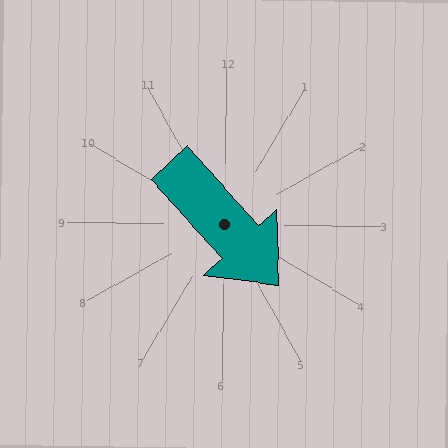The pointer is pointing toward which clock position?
Roughly 5 o'clock.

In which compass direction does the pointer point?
Southeast.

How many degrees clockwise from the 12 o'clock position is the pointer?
Approximately 137 degrees.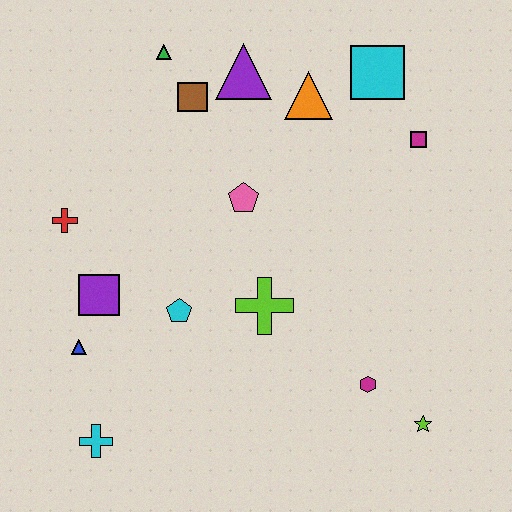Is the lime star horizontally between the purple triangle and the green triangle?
No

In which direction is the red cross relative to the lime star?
The red cross is to the left of the lime star.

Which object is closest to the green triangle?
The brown square is closest to the green triangle.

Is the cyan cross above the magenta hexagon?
No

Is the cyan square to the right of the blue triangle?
Yes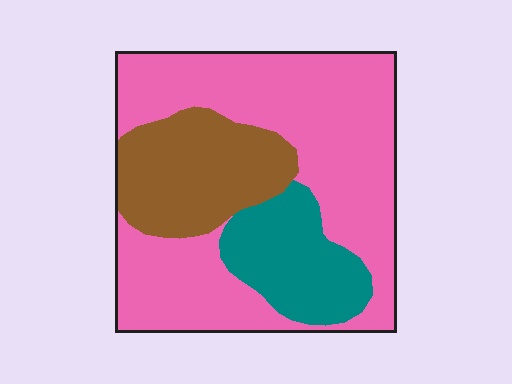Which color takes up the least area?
Teal, at roughly 15%.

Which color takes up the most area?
Pink, at roughly 60%.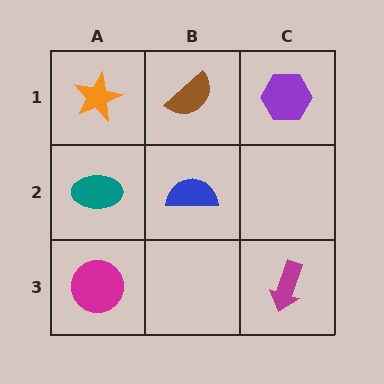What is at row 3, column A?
A magenta circle.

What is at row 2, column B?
A blue semicircle.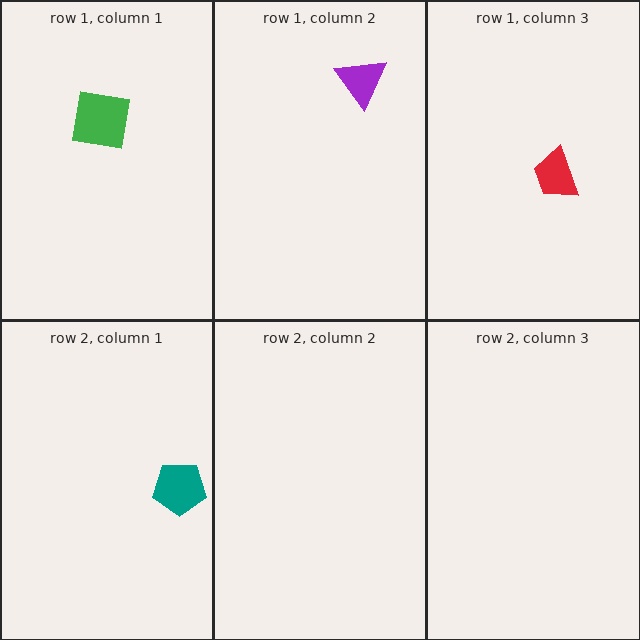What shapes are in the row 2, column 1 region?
The teal pentagon.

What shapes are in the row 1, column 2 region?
The purple triangle.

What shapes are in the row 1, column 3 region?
The red trapezoid.